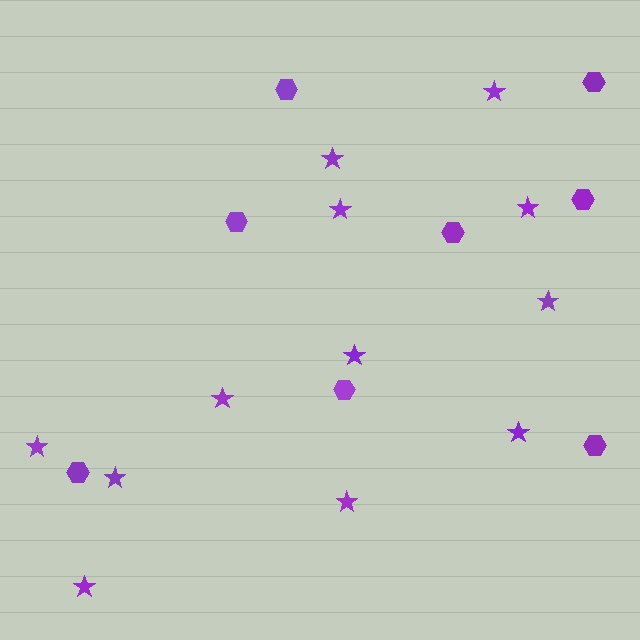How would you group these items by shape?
There are 2 groups: one group of hexagons (8) and one group of stars (12).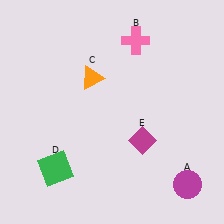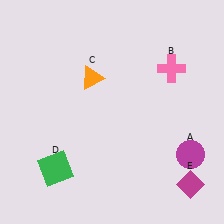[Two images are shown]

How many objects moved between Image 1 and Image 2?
3 objects moved between the two images.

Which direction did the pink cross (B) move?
The pink cross (B) moved right.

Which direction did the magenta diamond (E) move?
The magenta diamond (E) moved right.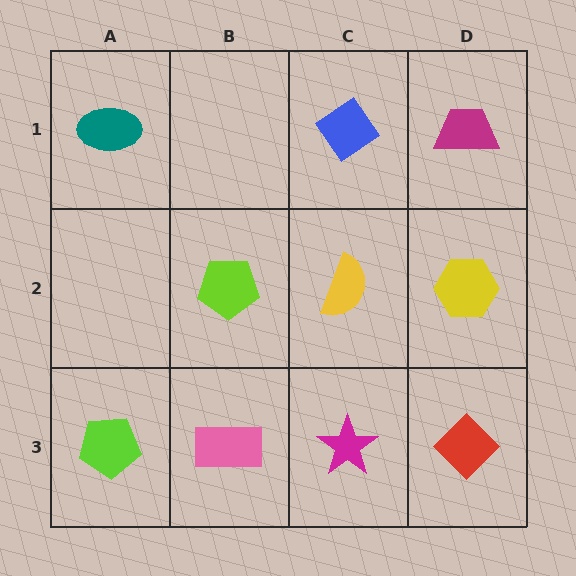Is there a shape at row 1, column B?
No, that cell is empty.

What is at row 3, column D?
A red diamond.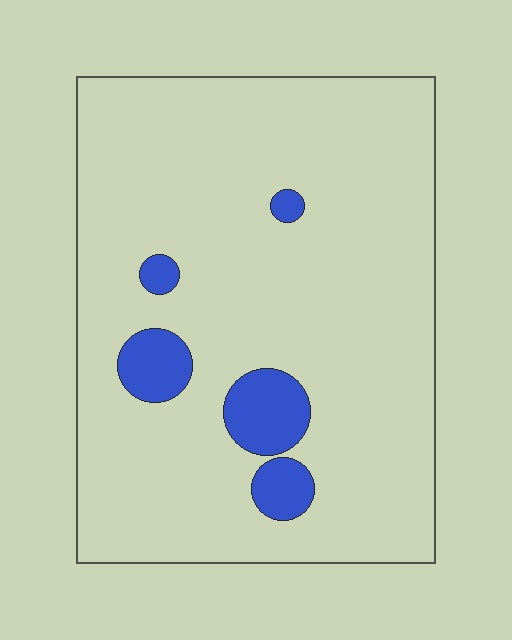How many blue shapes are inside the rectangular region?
5.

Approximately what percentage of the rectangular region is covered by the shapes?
Approximately 10%.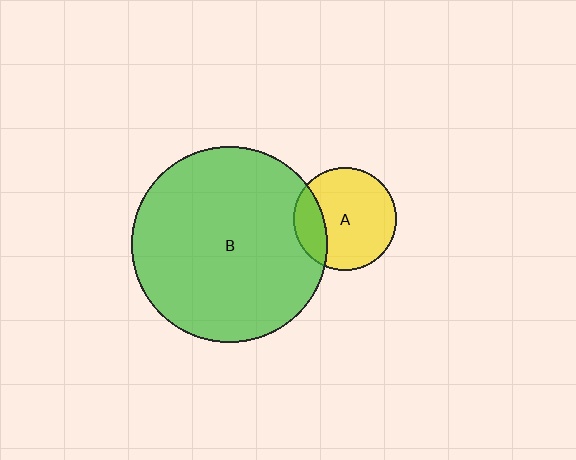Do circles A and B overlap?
Yes.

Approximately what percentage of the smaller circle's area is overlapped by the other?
Approximately 20%.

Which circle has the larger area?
Circle B (green).